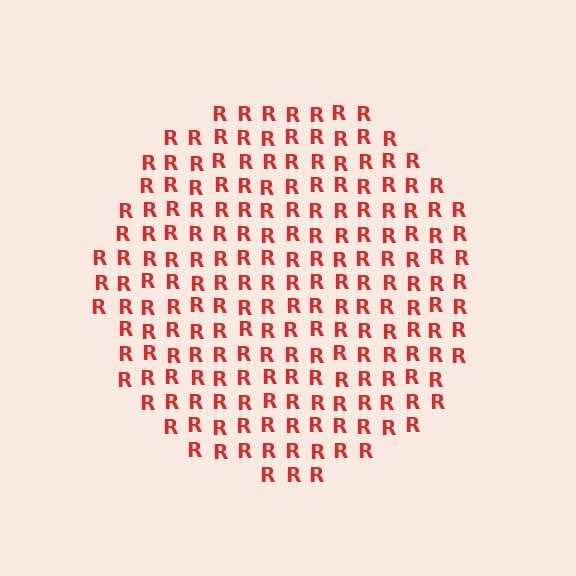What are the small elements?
The small elements are letter R's.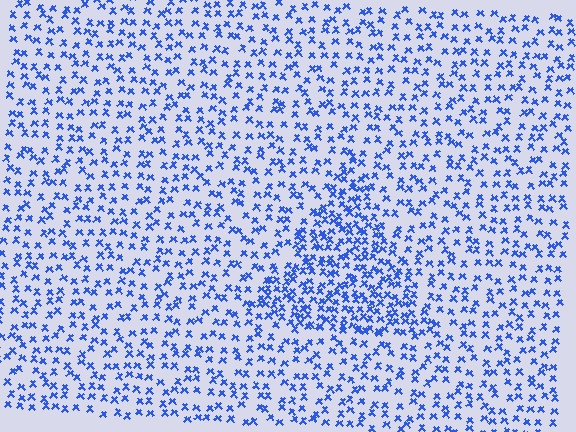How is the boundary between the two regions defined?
The boundary is defined by a change in element density (approximately 1.9x ratio). All elements are the same color, size, and shape.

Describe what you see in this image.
The image contains small blue elements arranged at two different densities. A triangle-shaped region is visible where the elements are more densely packed than the surrounding area.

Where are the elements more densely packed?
The elements are more densely packed inside the triangle boundary.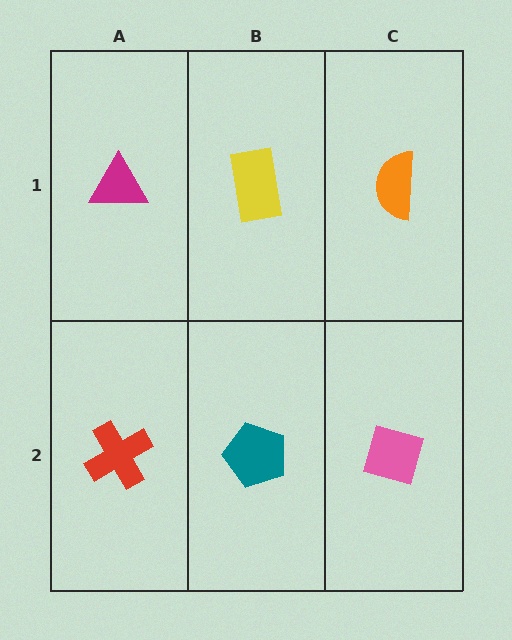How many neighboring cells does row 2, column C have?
2.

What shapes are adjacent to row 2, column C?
An orange semicircle (row 1, column C), a teal pentagon (row 2, column B).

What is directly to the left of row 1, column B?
A magenta triangle.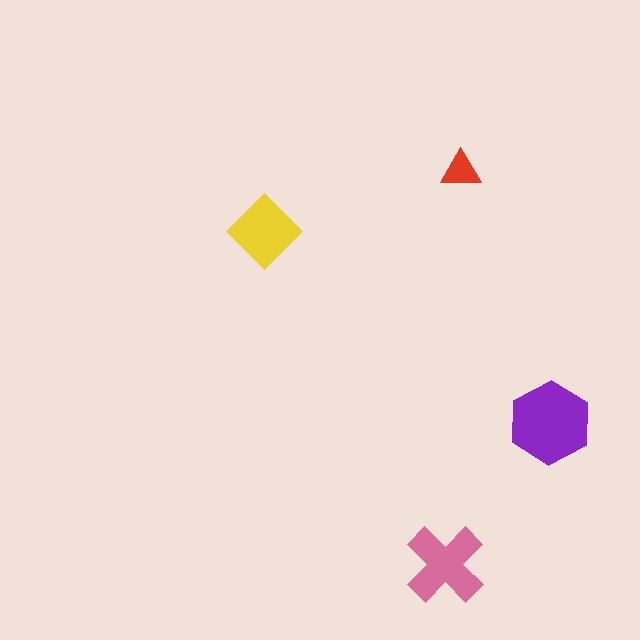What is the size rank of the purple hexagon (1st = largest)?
1st.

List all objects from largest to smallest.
The purple hexagon, the pink cross, the yellow diamond, the red triangle.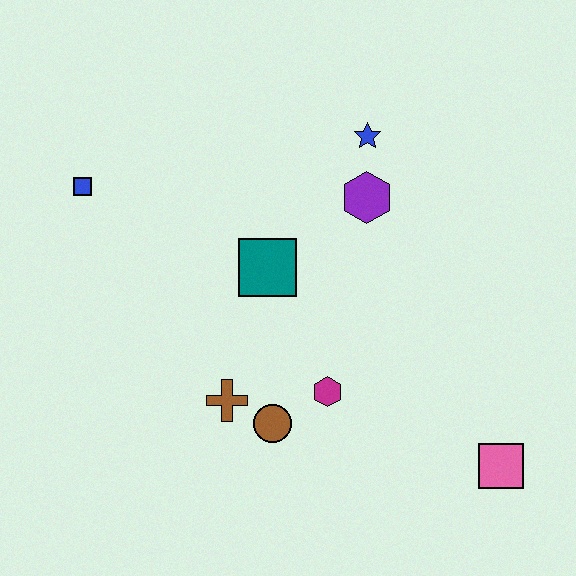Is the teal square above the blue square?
No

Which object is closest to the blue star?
The purple hexagon is closest to the blue star.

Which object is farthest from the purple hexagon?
The pink square is farthest from the purple hexagon.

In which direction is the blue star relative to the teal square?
The blue star is above the teal square.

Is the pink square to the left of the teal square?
No